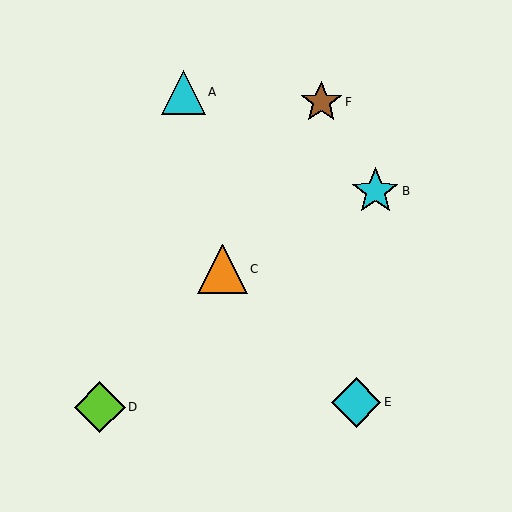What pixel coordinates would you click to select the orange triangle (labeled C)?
Click at (223, 269) to select the orange triangle C.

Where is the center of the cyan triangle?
The center of the cyan triangle is at (183, 92).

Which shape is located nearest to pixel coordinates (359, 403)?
The cyan diamond (labeled E) at (356, 402) is nearest to that location.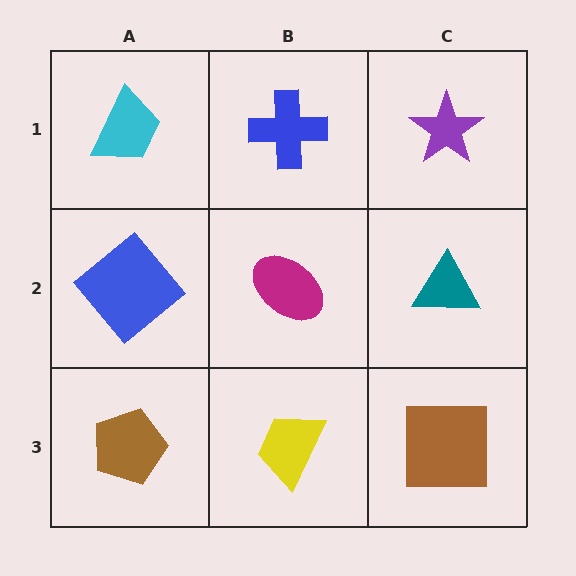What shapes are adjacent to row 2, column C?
A purple star (row 1, column C), a brown square (row 3, column C), a magenta ellipse (row 2, column B).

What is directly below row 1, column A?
A blue diamond.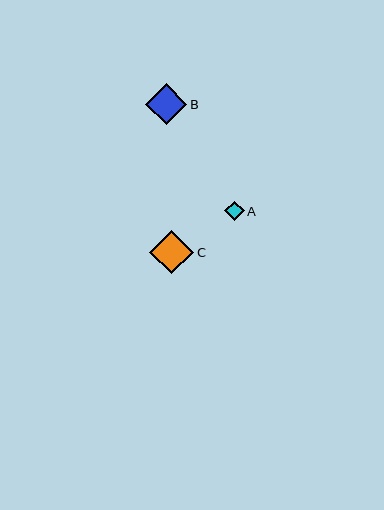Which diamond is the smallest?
Diamond A is the smallest with a size of approximately 19 pixels.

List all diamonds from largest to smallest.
From largest to smallest: C, B, A.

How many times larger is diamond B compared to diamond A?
Diamond B is approximately 2.1 times the size of diamond A.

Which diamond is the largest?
Diamond C is the largest with a size of approximately 44 pixels.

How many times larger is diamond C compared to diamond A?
Diamond C is approximately 2.3 times the size of diamond A.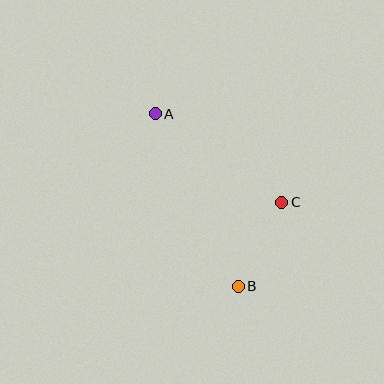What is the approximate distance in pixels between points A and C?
The distance between A and C is approximately 154 pixels.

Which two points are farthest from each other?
Points A and B are farthest from each other.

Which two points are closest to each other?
Points B and C are closest to each other.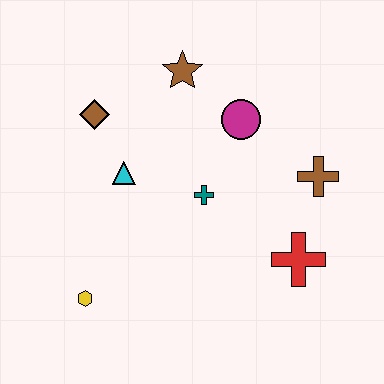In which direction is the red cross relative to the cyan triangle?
The red cross is to the right of the cyan triangle.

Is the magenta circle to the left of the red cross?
Yes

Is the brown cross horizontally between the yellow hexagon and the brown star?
No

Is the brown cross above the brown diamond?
No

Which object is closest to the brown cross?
The red cross is closest to the brown cross.